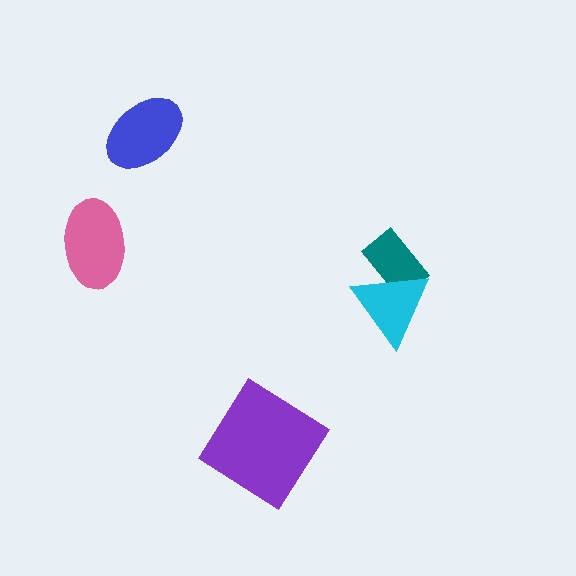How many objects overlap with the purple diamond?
0 objects overlap with the purple diamond.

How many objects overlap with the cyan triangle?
1 object overlaps with the cyan triangle.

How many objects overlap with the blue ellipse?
0 objects overlap with the blue ellipse.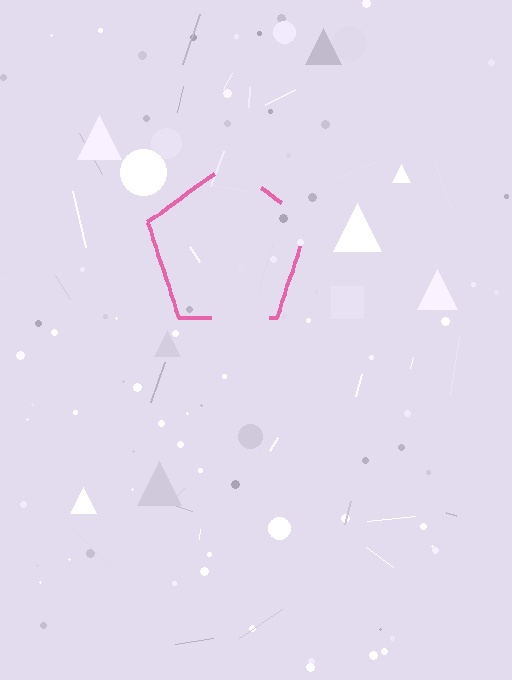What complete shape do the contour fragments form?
The contour fragments form a pentagon.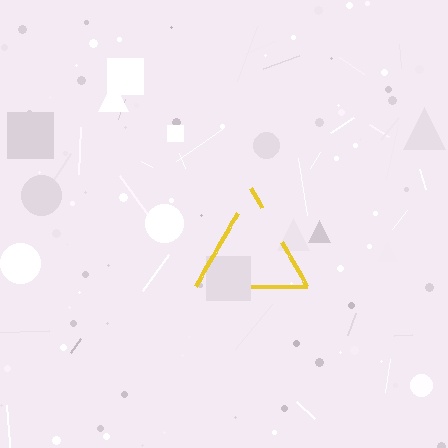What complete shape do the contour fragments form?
The contour fragments form a triangle.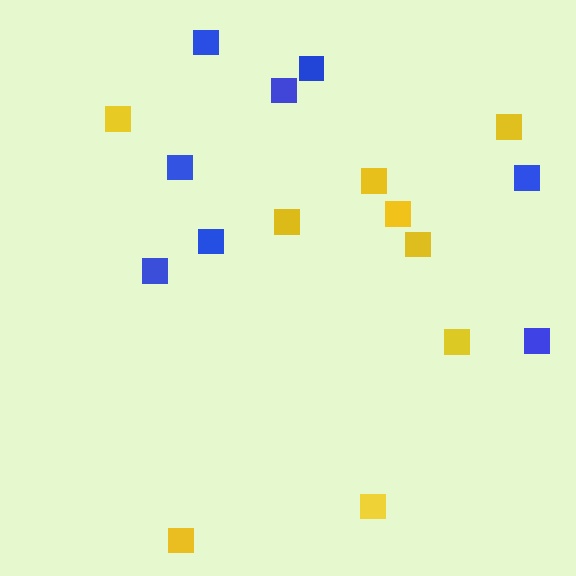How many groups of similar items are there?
There are 2 groups: one group of yellow squares (9) and one group of blue squares (8).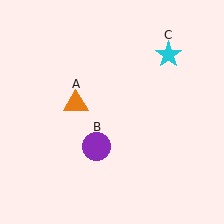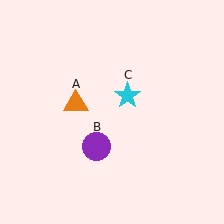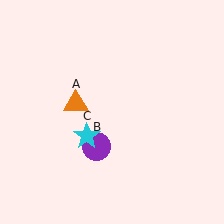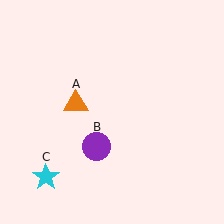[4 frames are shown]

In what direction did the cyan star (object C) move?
The cyan star (object C) moved down and to the left.